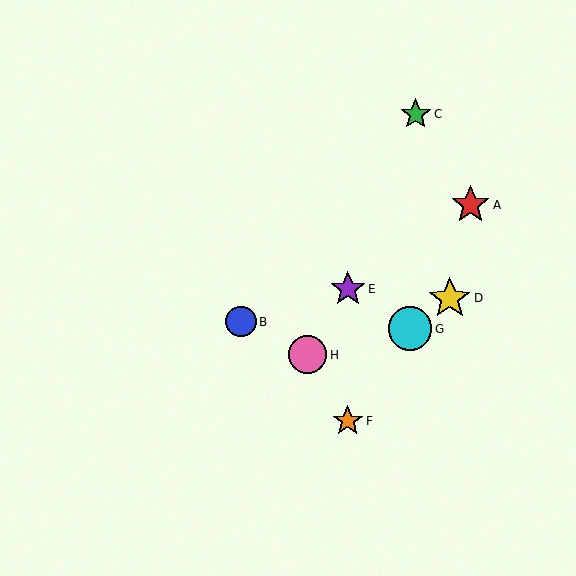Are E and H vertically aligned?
No, E is at x≈348 and H is at x≈308.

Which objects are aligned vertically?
Objects E, F are aligned vertically.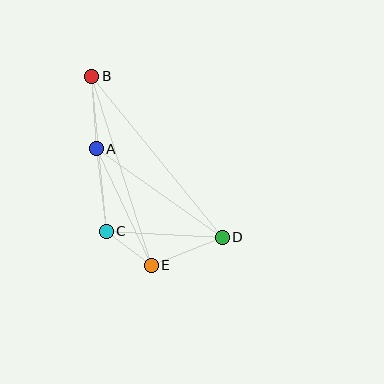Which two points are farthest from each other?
Points B and D are farthest from each other.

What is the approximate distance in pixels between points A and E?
The distance between A and E is approximately 129 pixels.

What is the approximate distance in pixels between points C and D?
The distance between C and D is approximately 116 pixels.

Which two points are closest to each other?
Points C and E are closest to each other.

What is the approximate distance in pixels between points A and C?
The distance between A and C is approximately 83 pixels.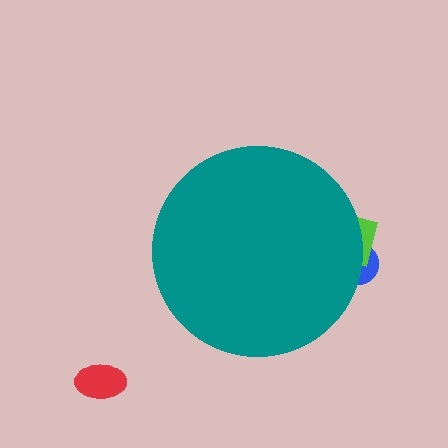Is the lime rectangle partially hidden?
Yes, the lime rectangle is partially hidden behind the teal circle.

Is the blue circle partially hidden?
Yes, the blue circle is partially hidden behind the teal circle.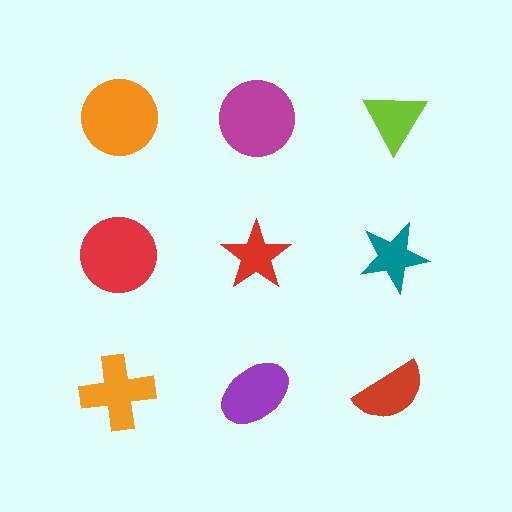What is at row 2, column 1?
A red circle.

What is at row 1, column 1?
An orange circle.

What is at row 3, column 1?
An orange cross.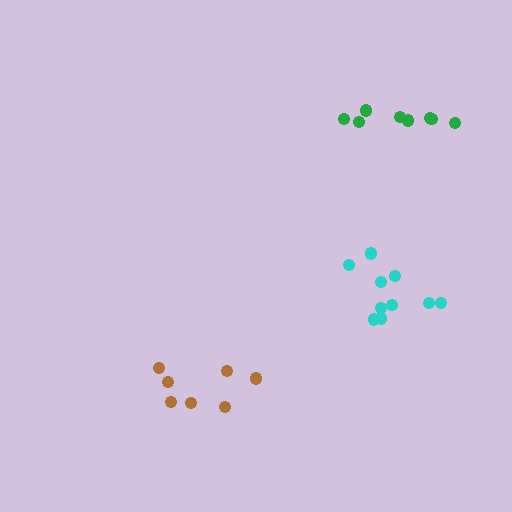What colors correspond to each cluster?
The clusters are colored: cyan, brown, green.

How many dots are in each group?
Group 1: 10 dots, Group 2: 7 dots, Group 3: 8 dots (25 total).